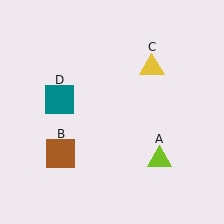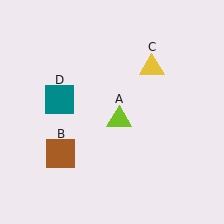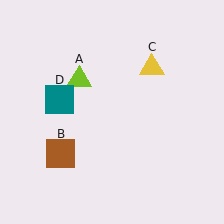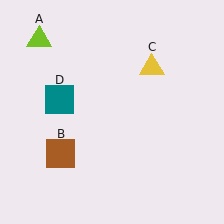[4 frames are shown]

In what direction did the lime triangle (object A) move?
The lime triangle (object A) moved up and to the left.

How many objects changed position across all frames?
1 object changed position: lime triangle (object A).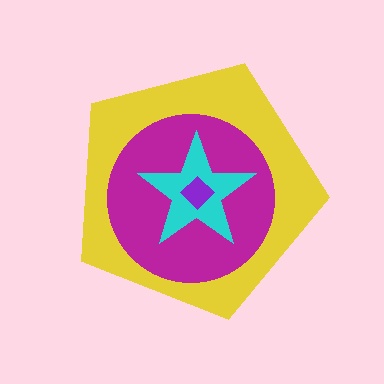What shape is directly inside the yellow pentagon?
The magenta circle.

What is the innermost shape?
The purple diamond.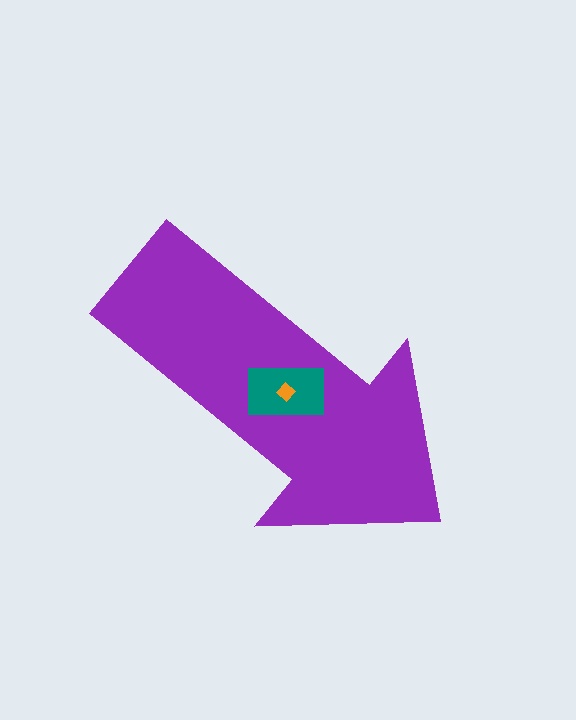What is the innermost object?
The orange diamond.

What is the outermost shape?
The purple arrow.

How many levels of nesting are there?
3.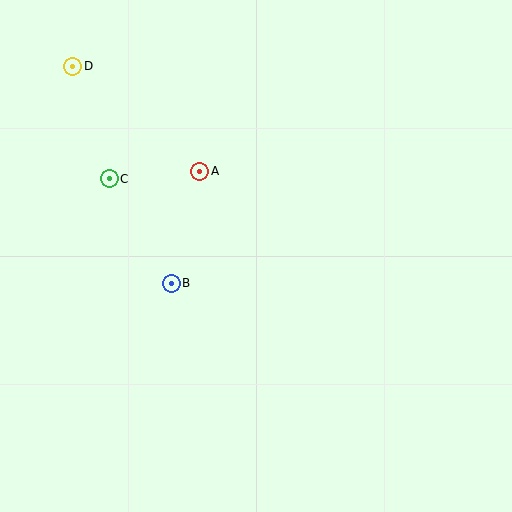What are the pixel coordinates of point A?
Point A is at (200, 171).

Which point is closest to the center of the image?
Point B at (171, 283) is closest to the center.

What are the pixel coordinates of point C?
Point C is at (109, 179).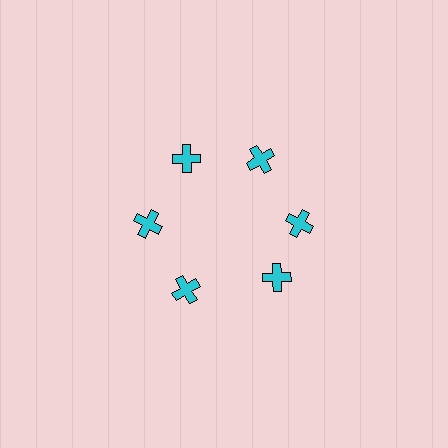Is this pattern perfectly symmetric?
No. The 6 cyan crosses are arranged in a ring, but one element near the 5 o'clock position is rotated out of alignment along the ring, breaking the 6-fold rotational symmetry.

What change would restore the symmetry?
The symmetry would be restored by rotating it back into even spacing with its neighbors so that all 6 crosses sit at equal angles and equal distance from the center.